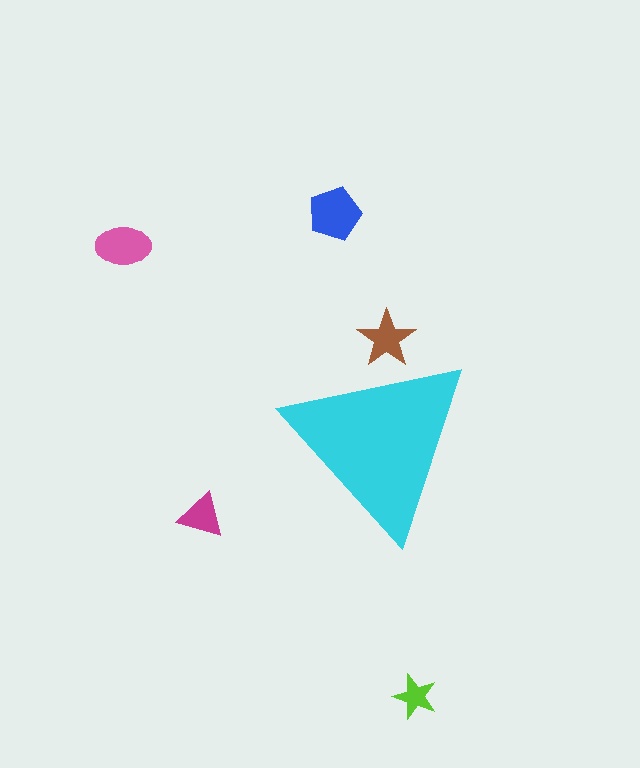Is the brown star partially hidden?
Yes, the brown star is partially hidden behind the cyan triangle.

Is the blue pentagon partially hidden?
No, the blue pentagon is fully visible.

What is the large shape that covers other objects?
A cyan triangle.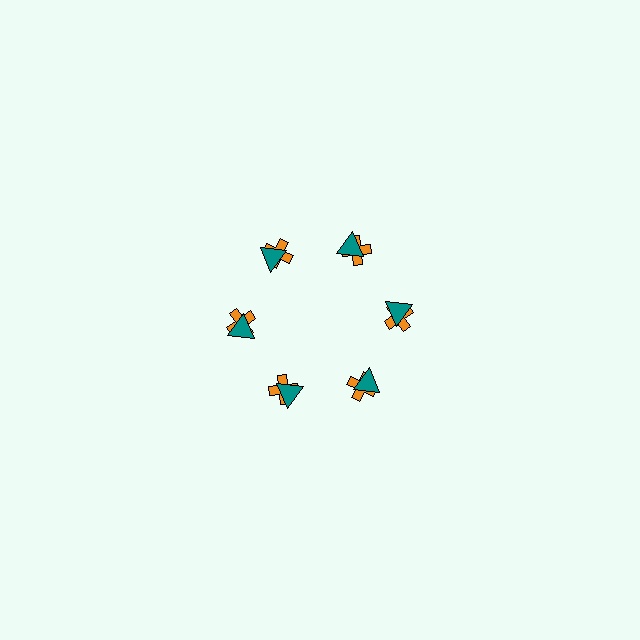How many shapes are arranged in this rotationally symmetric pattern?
There are 12 shapes, arranged in 6 groups of 2.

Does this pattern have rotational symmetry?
Yes, this pattern has 6-fold rotational symmetry. It looks the same after rotating 60 degrees around the center.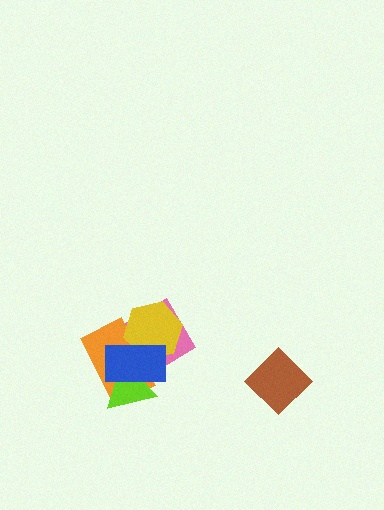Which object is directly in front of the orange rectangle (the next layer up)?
The lime triangle is directly in front of the orange rectangle.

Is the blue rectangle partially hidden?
No, no other shape covers it.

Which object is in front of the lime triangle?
The blue rectangle is in front of the lime triangle.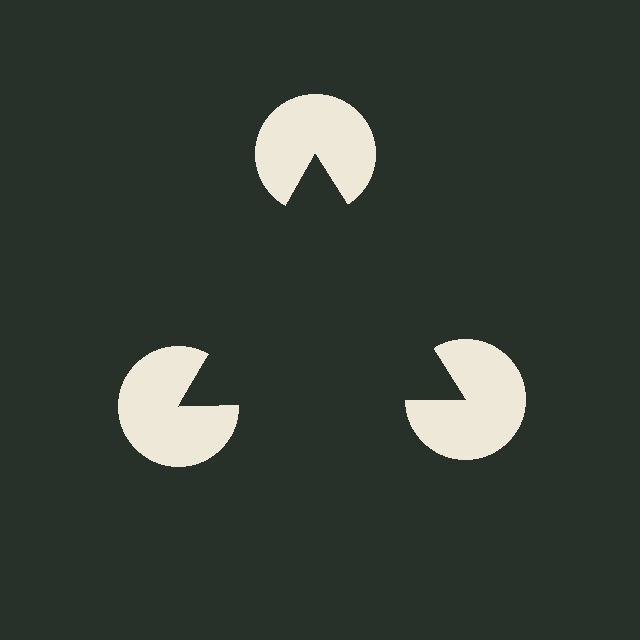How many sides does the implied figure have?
3 sides.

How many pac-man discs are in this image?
There are 3 — one at each vertex of the illusory triangle.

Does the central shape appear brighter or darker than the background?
It typically appears slightly darker than the background, even though no actual brightness change is drawn.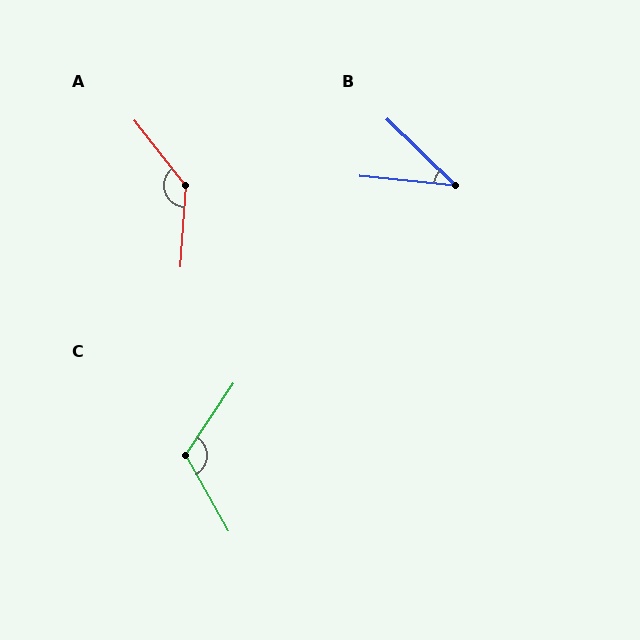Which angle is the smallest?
B, at approximately 38 degrees.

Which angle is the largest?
A, at approximately 138 degrees.